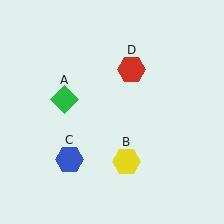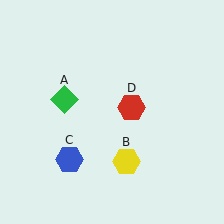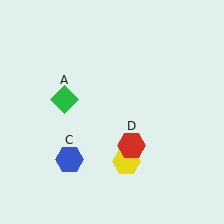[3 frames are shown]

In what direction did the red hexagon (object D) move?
The red hexagon (object D) moved down.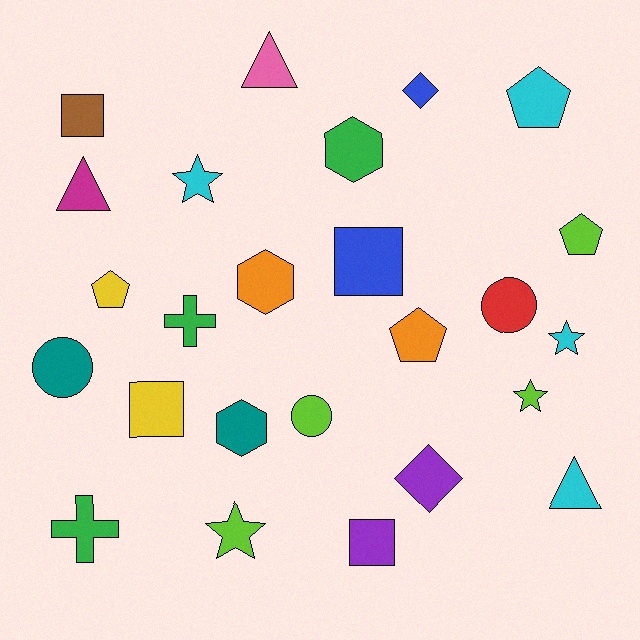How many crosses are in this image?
There are 2 crosses.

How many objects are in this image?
There are 25 objects.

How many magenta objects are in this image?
There is 1 magenta object.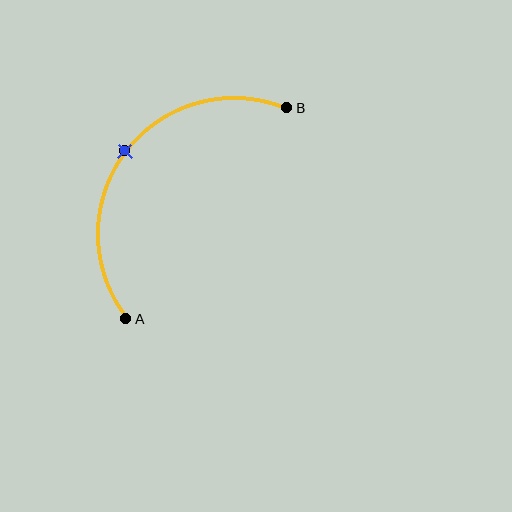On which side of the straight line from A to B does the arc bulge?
The arc bulges above and to the left of the straight line connecting A and B.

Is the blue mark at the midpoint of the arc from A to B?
Yes. The blue mark lies on the arc at equal arc-length from both A and B — it is the arc midpoint.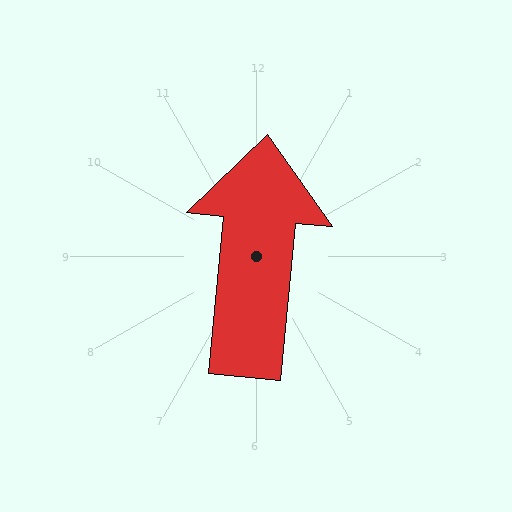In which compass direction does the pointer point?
North.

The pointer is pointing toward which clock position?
Roughly 12 o'clock.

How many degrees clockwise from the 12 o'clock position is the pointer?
Approximately 5 degrees.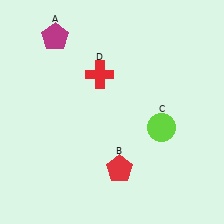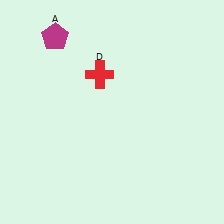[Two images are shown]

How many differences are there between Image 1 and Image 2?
There are 2 differences between the two images.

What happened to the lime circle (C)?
The lime circle (C) was removed in Image 2. It was in the bottom-right area of Image 1.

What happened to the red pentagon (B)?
The red pentagon (B) was removed in Image 2. It was in the bottom-right area of Image 1.